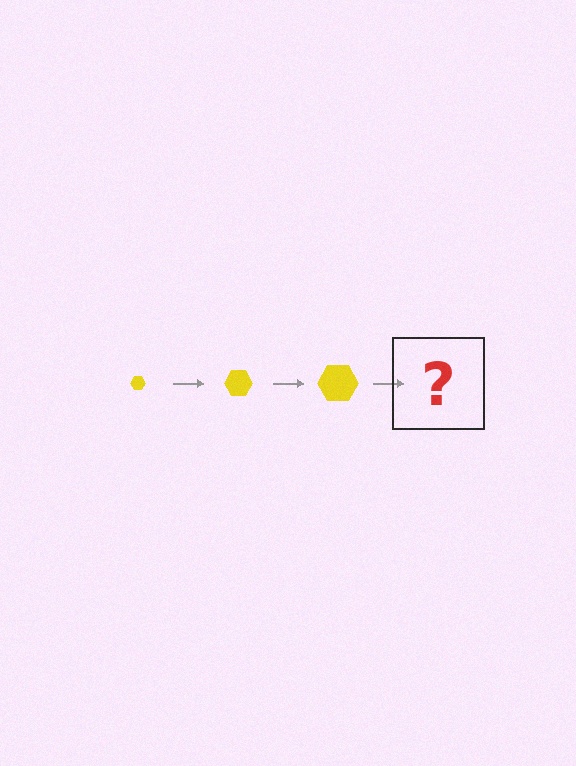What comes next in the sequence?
The next element should be a yellow hexagon, larger than the previous one.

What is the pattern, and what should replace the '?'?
The pattern is that the hexagon gets progressively larger each step. The '?' should be a yellow hexagon, larger than the previous one.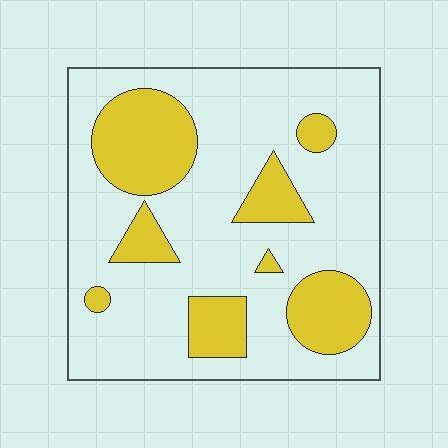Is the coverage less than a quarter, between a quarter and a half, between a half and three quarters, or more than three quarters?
Between a quarter and a half.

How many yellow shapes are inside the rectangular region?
8.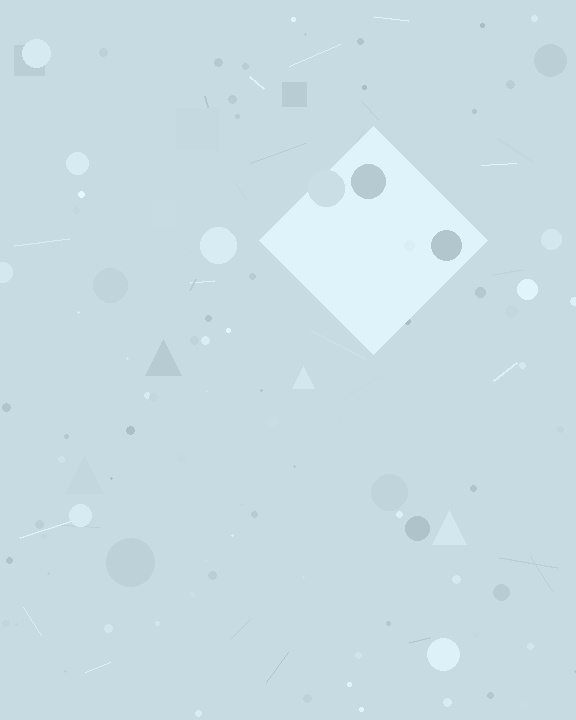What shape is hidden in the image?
A diamond is hidden in the image.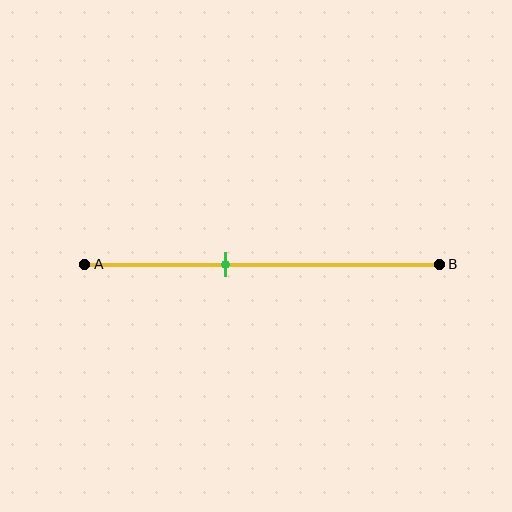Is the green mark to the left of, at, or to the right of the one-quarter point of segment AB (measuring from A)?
The green mark is to the right of the one-quarter point of segment AB.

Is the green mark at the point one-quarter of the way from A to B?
No, the mark is at about 40% from A, not at the 25% one-quarter point.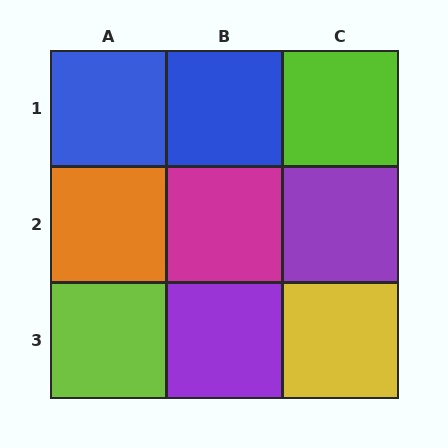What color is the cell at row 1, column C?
Lime.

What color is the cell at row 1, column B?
Blue.